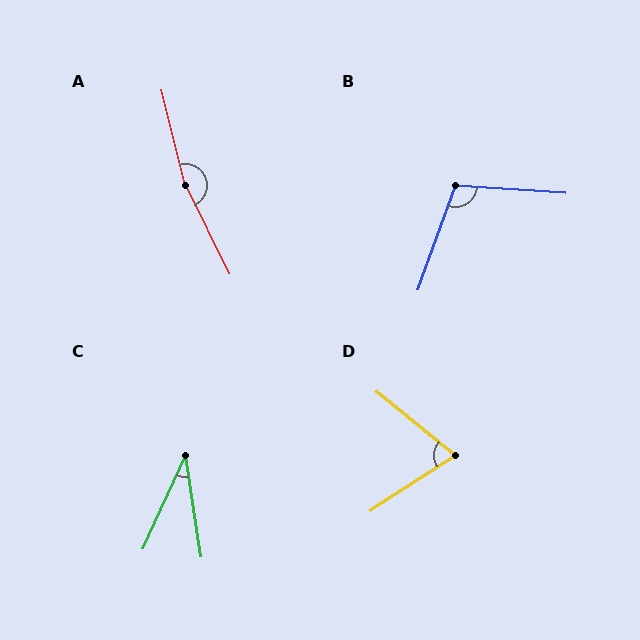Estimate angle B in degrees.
Approximately 106 degrees.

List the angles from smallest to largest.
C (33°), D (72°), B (106°), A (168°).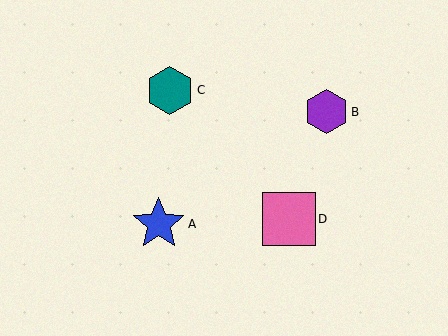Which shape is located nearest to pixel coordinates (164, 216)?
The blue star (labeled A) at (159, 224) is nearest to that location.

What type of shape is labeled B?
Shape B is a purple hexagon.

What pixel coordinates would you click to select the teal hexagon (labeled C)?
Click at (170, 90) to select the teal hexagon C.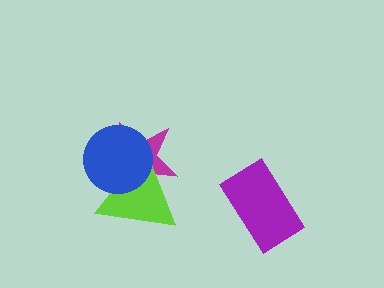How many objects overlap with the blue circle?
2 objects overlap with the blue circle.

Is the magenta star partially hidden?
Yes, it is partially covered by another shape.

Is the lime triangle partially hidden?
Yes, it is partially covered by another shape.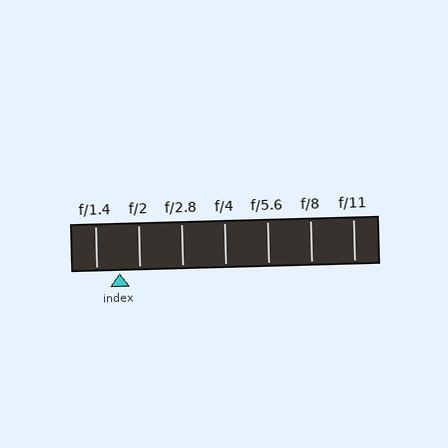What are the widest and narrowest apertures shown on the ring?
The widest aperture shown is f/1.4 and the narrowest is f/11.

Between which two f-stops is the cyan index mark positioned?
The index mark is between f/1.4 and f/2.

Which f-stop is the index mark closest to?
The index mark is closest to f/2.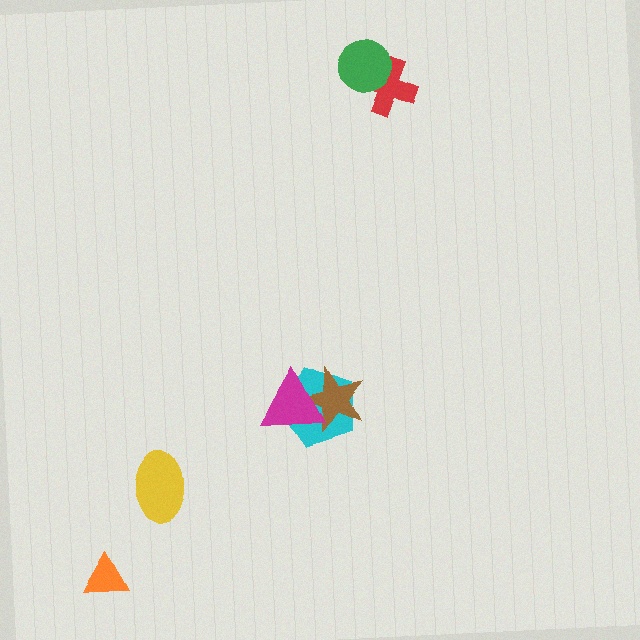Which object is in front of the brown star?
The magenta triangle is in front of the brown star.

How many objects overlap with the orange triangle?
0 objects overlap with the orange triangle.